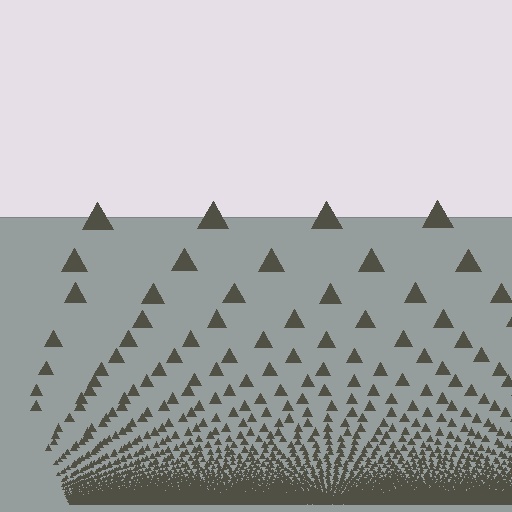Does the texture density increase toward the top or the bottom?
Density increases toward the bottom.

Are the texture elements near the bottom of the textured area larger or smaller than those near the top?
Smaller. The gradient is inverted — elements near the bottom are smaller and denser.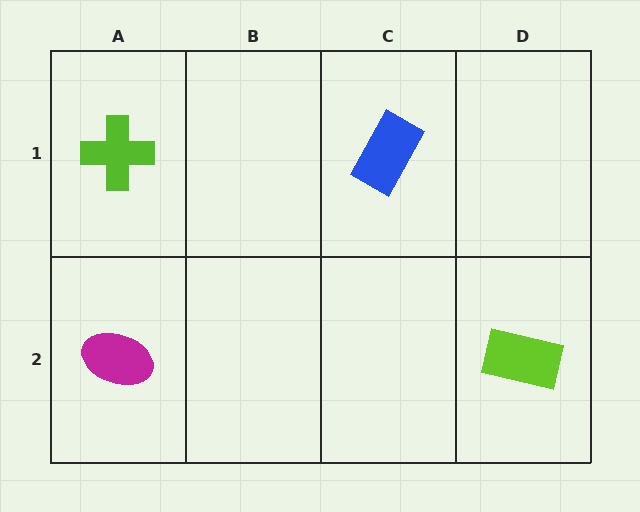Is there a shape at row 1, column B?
No, that cell is empty.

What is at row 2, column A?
A magenta ellipse.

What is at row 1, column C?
A blue rectangle.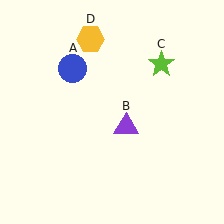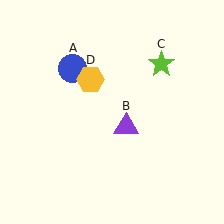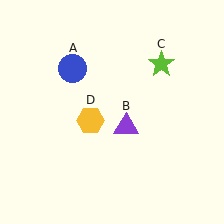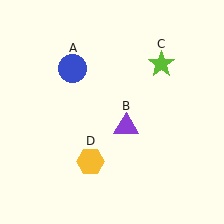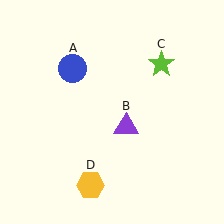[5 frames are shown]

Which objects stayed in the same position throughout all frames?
Blue circle (object A) and purple triangle (object B) and lime star (object C) remained stationary.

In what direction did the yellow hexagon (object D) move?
The yellow hexagon (object D) moved down.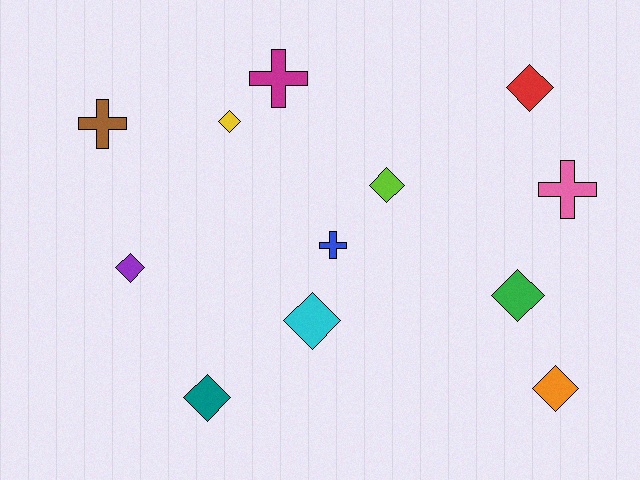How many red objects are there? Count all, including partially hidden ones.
There is 1 red object.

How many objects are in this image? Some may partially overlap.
There are 12 objects.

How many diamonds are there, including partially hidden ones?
There are 8 diamonds.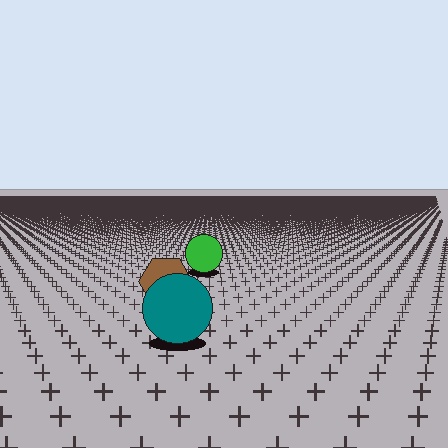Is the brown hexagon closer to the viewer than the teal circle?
No. The teal circle is closer — you can tell from the texture gradient: the ground texture is coarser near it.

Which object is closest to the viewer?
The teal circle is closest. The texture marks near it are larger and more spread out.